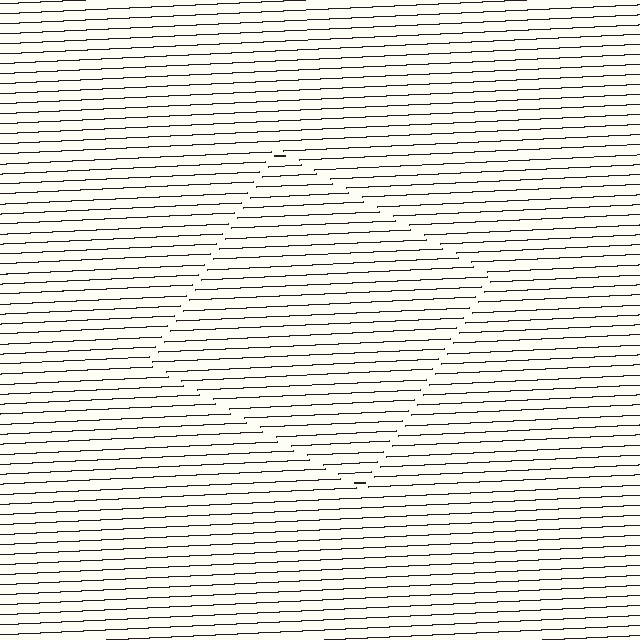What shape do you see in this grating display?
An illusory square. The interior of the shape contains the same grating, shifted by half a period — the contour is defined by the phase discontinuity where line-ends from the inner and outer gratings abut.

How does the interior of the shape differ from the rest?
The interior of the shape contains the same grating, shifted by half a period — the contour is defined by the phase discontinuity where line-ends from the inner and outer gratings abut.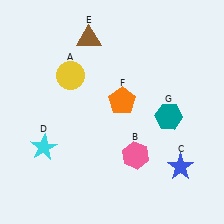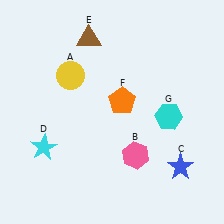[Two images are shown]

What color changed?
The hexagon (G) changed from teal in Image 1 to cyan in Image 2.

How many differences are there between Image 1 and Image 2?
There is 1 difference between the two images.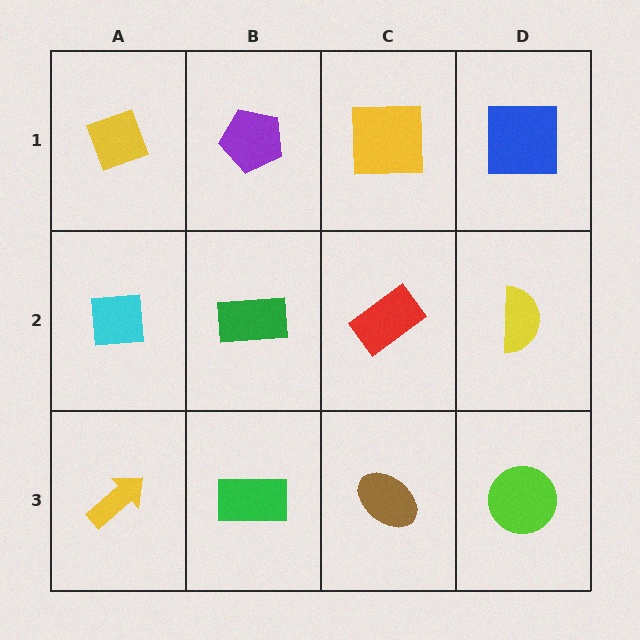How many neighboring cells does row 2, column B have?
4.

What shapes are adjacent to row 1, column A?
A cyan square (row 2, column A), a purple pentagon (row 1, column B).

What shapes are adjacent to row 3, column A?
A cyan square (row 2, column A), a green rectangle (row 3, column B).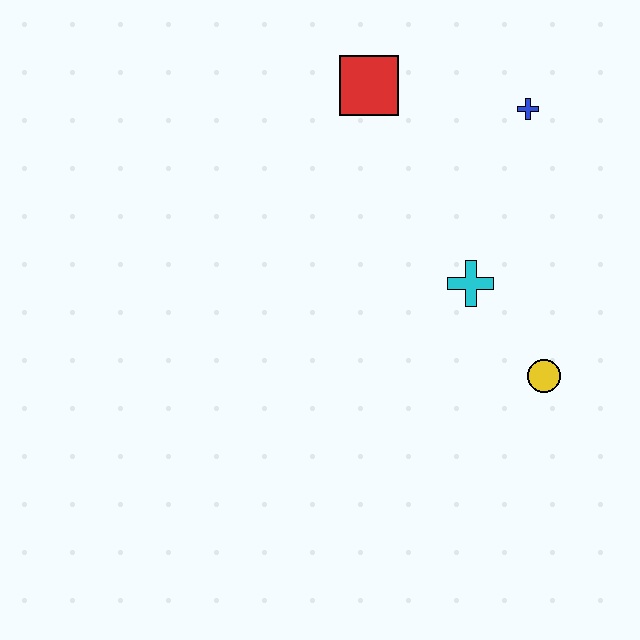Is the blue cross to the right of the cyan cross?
Yes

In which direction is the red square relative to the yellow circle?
The red square is above the yellow circle.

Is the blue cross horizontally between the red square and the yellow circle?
Yes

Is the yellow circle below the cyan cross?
Yes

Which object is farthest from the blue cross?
The yellow circle is farthest from the blue cross.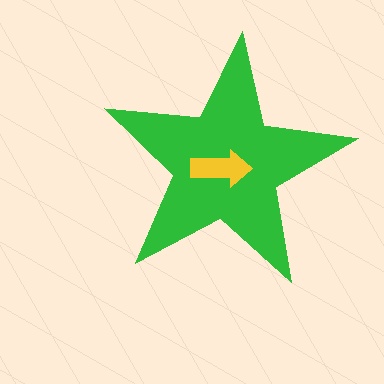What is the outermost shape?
The green star.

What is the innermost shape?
The yellow arrow.